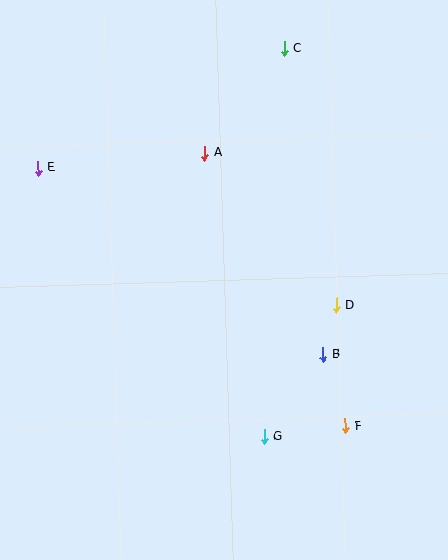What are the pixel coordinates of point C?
Point C is at (284, 48).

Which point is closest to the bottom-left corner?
Point G is closest to the bottom-left corner.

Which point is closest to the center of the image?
Point D at (336, 305) is closest to the center.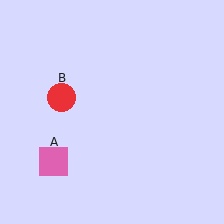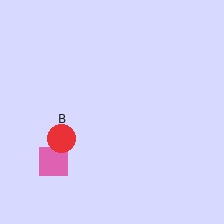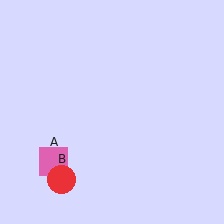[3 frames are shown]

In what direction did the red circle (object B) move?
The red circle (object B) moved down.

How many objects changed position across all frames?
1 object changed position: red circle (object B).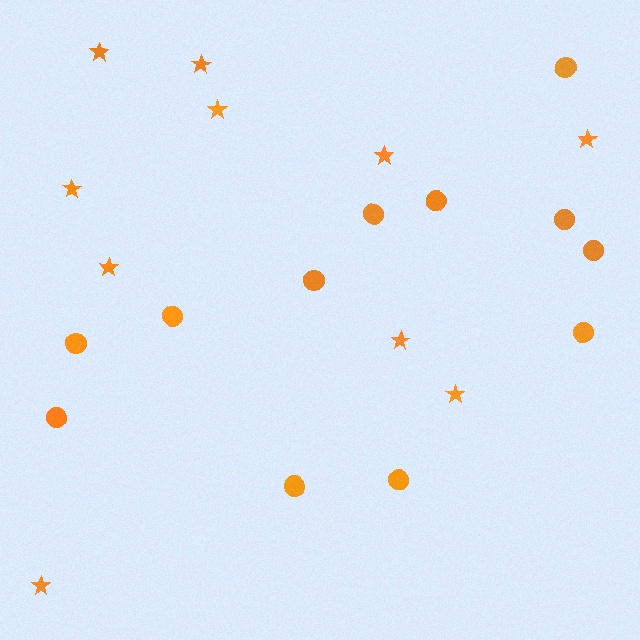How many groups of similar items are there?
There are 2 groups: one group of stars (10) and one group of circles (12).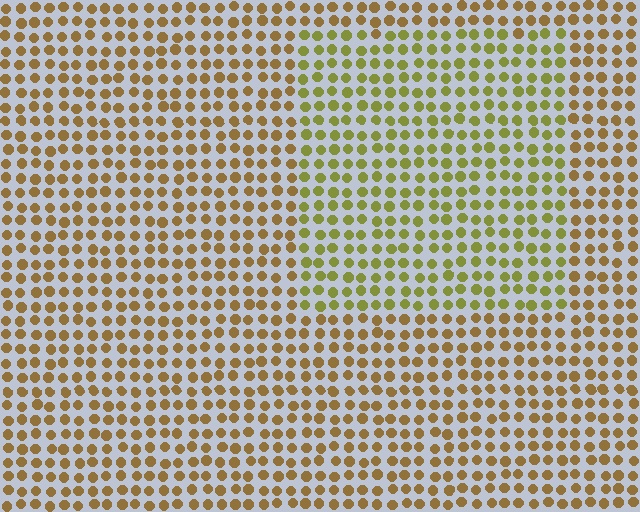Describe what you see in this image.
The image is filled with small brown elements in a uniform arrangement. A rectangle-shaped region is visible where the elements are tinted to a slightly different hue, forming a subtle color boundary.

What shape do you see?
I see a rectangle.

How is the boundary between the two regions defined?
The boundary is defined purely by a slight shift in hue (about 33 degrees). Spacing, size, and orientation are identical on both sides.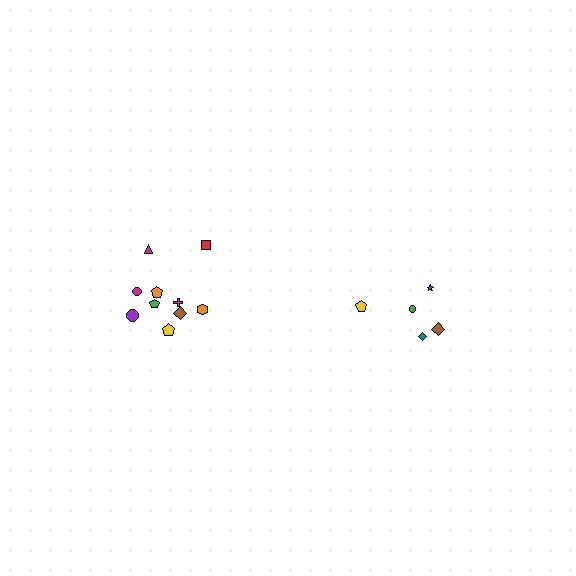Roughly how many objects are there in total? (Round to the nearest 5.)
Roughly 15 objects in total.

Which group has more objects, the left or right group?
The left group.